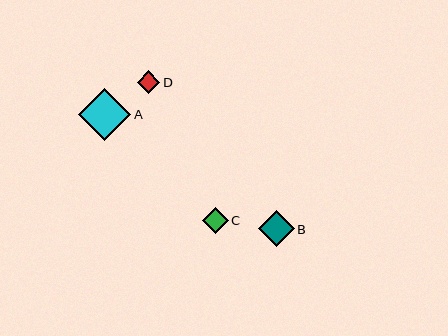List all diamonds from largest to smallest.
From largest to smallest: A, B, C, D.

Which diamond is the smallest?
Diamond D is the smallest with a size of approximately 22 pixels.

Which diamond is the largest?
Diamond A is the largest with a size of approximately 52 pixels.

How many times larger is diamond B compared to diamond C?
Diamond B is approximately 1.4 times the size of diamond C.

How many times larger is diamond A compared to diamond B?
Diamond A is approximately 1.5 times the size of diamond B.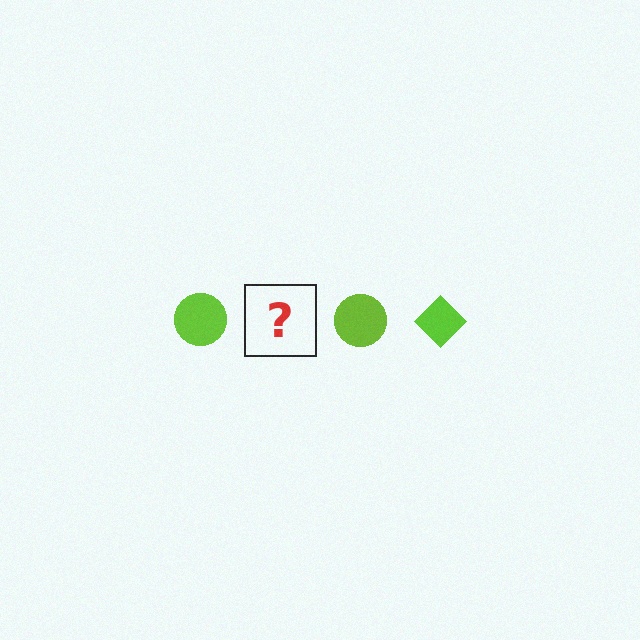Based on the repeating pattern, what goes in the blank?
The blank should be a lime diamond.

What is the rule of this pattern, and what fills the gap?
The rule is that the pattern cycles through circle, diamond shapes in lime. The gap should be filled with a lime diamond.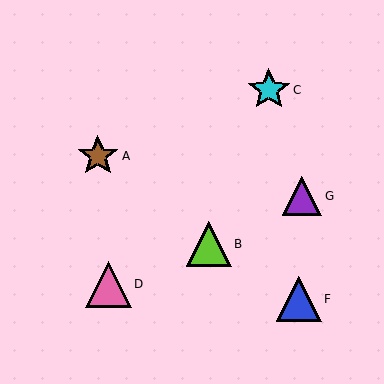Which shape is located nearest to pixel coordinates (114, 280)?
The pink triangle (labeled D) at (109, 284) is nearest to that location.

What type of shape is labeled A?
Shape A is a brown star.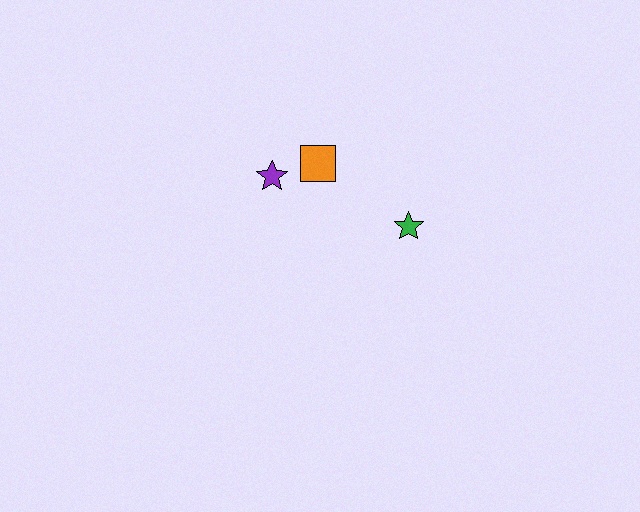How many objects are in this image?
There are 3 objects.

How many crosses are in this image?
There are no crosses.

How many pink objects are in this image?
There are no pink objects.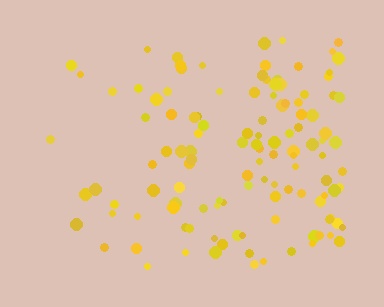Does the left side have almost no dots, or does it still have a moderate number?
Still a moderate number, just noticeably fewer than the right.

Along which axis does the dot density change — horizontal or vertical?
Horizontal.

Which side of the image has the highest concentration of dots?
The right.